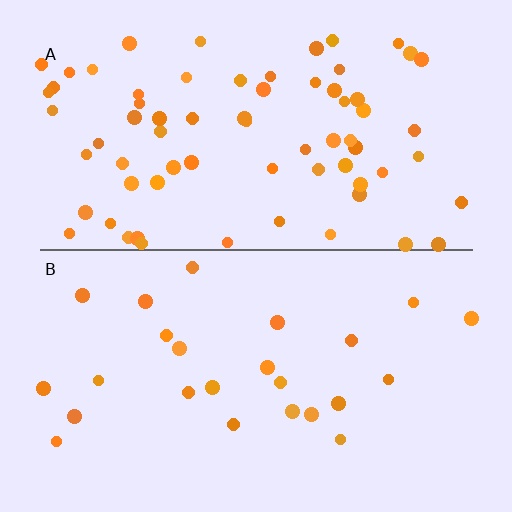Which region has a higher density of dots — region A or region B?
A (the top).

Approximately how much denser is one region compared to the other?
Approximately 2.9× — region A over region B.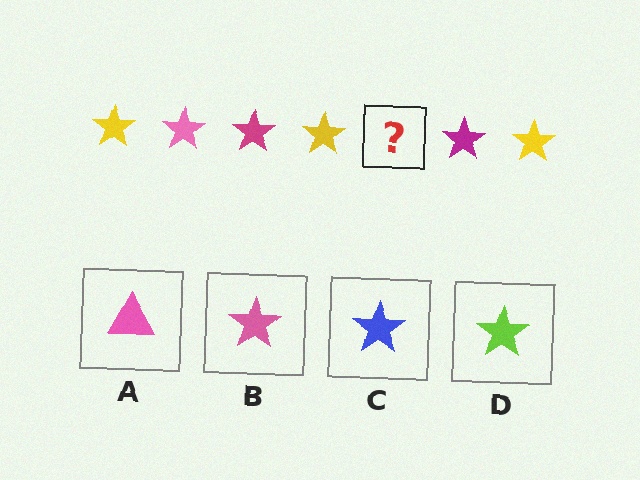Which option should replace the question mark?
Option B.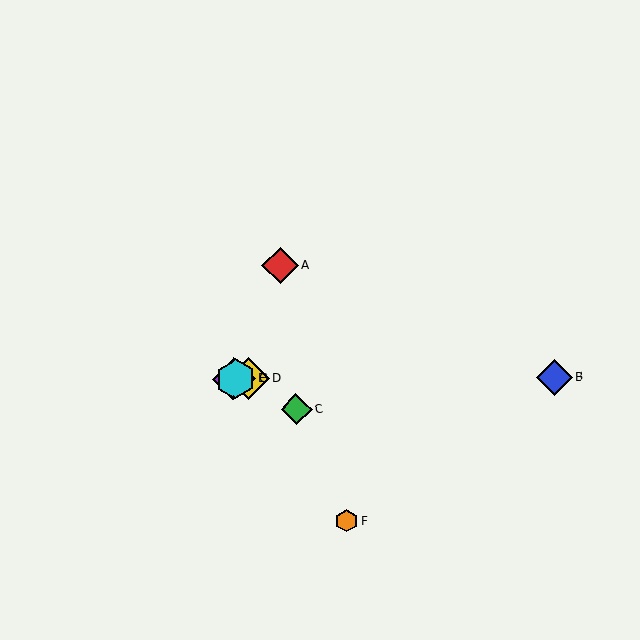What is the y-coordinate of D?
Object D is at y≈379.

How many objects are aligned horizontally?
4 objects (B, D, E, G) are aligned horizontally.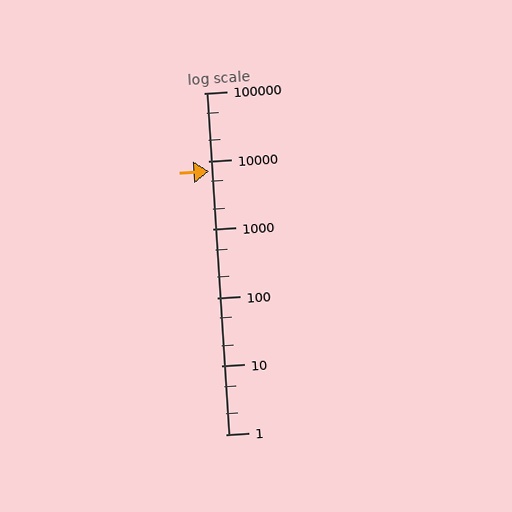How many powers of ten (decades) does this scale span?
The scale spans 5 decades, from 1 to 100000.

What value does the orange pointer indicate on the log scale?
The pointer indicates approximately 7000.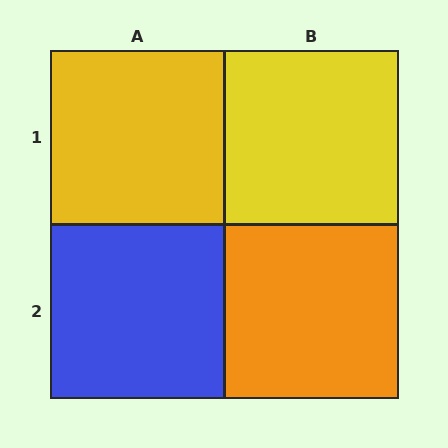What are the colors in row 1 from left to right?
Yellow, yellow.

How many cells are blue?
1 cell is blue.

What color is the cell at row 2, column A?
Blue.